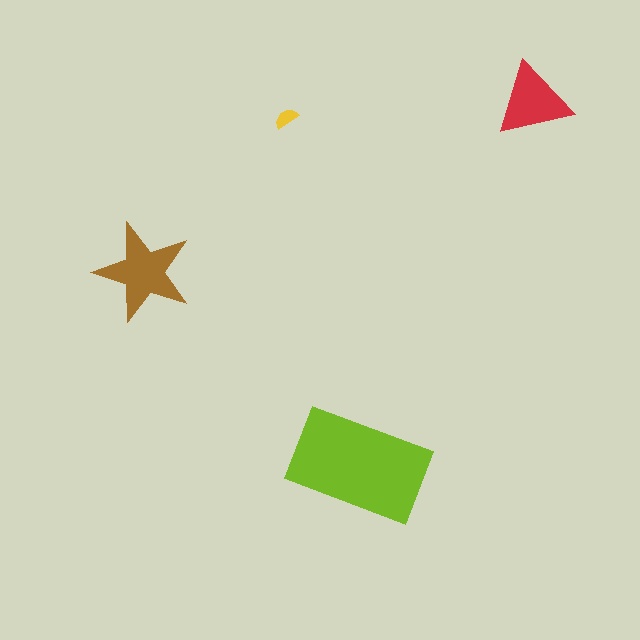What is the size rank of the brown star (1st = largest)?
2nd.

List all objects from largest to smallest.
The lime rectangle, the brown star, the red triangle, the yellow semicircle.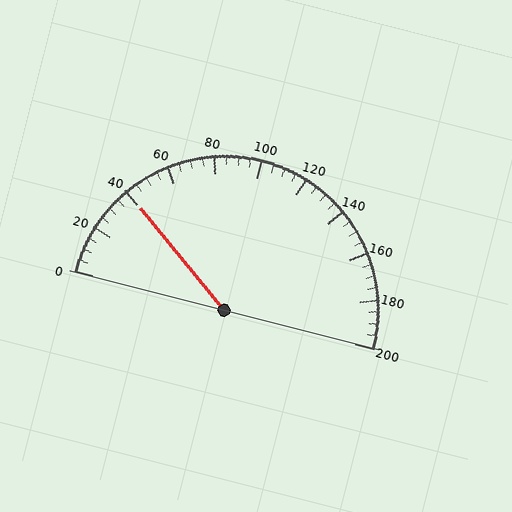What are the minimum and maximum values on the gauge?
The gauge ranges from 0 to 200.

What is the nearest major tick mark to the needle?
The nearest major tick mark is 40.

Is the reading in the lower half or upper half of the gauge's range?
The reading is in the lower half of the range (0 to 200).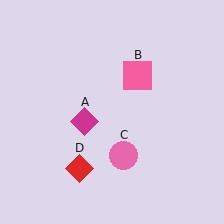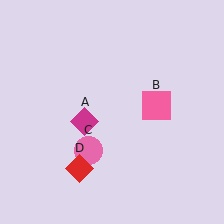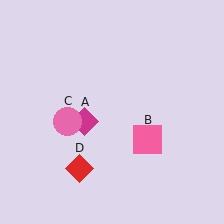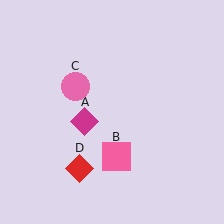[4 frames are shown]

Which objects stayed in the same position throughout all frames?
Magenta diamond (object A) and red diamond (object D) remained stationary.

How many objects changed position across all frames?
2 objects changed position: pink square (object B), pink circle (object C).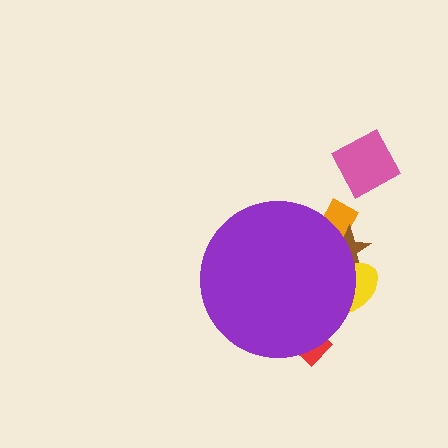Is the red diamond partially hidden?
Yes, the red diamond is partially hidden behind the purple circle.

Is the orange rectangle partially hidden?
Yes, the orange rectangle is partially hidden behind the purple circle.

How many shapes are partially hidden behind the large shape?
4 shapes are partially hidden.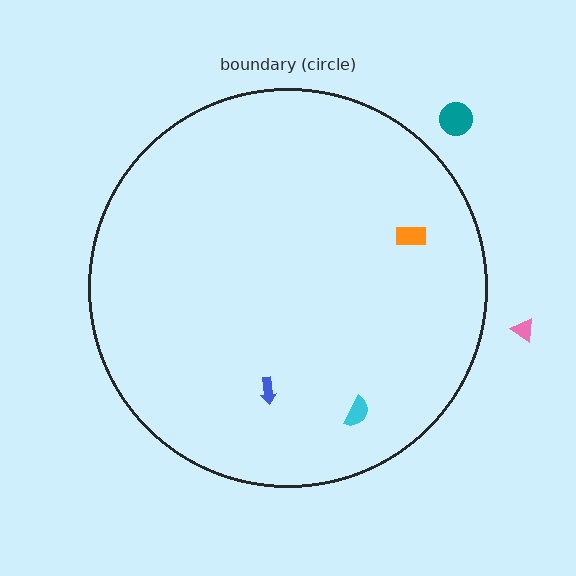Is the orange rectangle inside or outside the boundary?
Inside.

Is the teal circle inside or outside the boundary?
Outside.